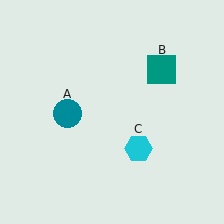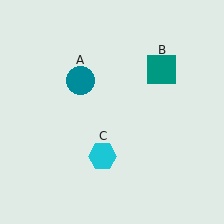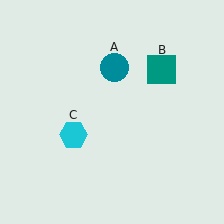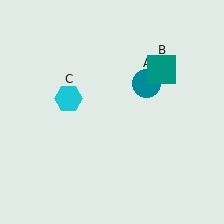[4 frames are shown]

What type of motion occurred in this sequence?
The teal circle (object A), cyan hexagon (object C) rotated clockwise around the center of the scene.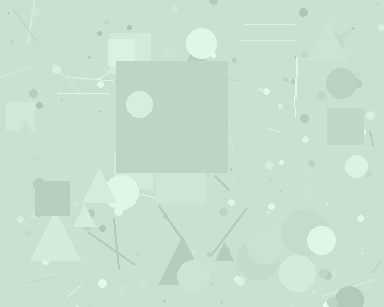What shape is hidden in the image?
A square is hidden in the image.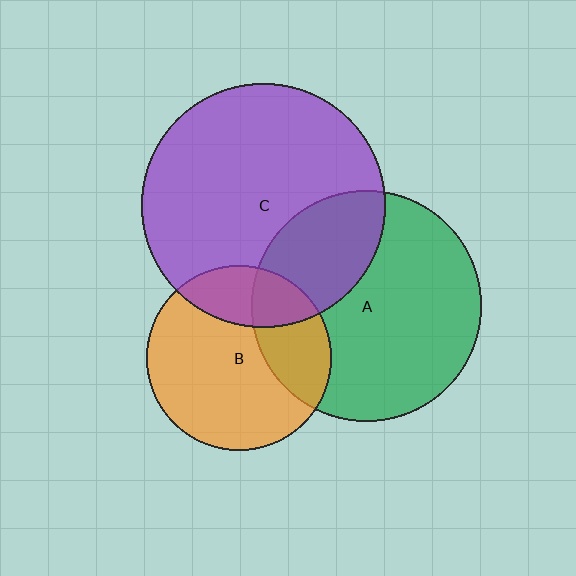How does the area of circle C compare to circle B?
Approximately 1.7 times.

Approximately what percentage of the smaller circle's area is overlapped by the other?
Approximately 20%.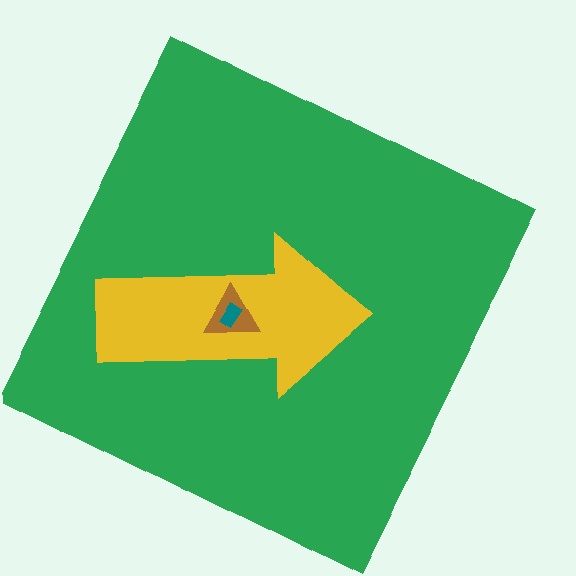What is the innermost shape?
The teal rectangle.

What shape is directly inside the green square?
The yellow arrow.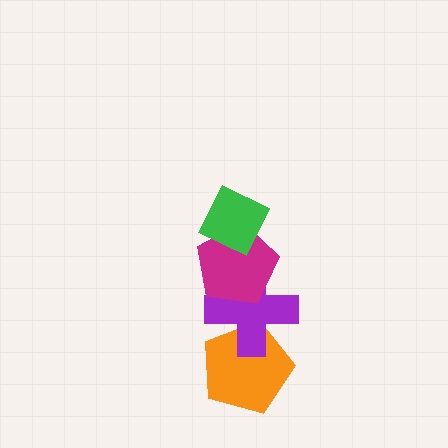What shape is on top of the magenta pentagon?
The green diamond is on top of the magenta pentagon.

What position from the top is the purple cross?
The purple cross is 3rd from the top.